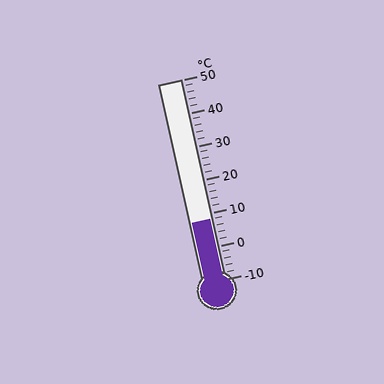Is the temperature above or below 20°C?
The temperature is below 20°C.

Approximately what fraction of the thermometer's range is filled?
The thermometer is filled to approximately 30% of its range.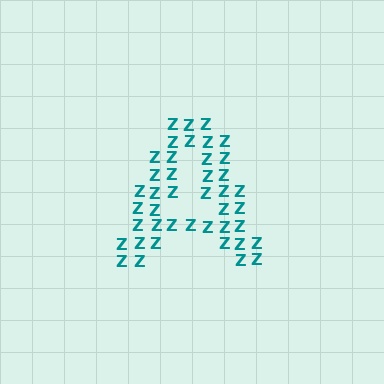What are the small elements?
The small elements are letter Z's.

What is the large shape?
The large shape is the letter A.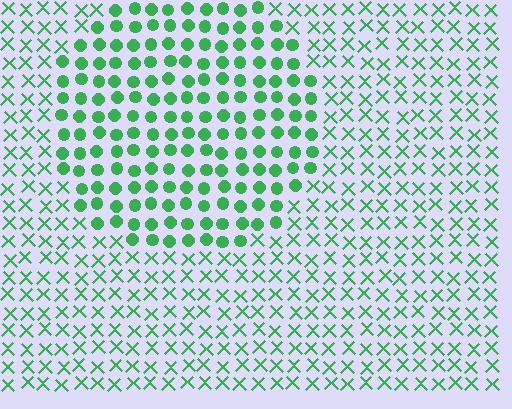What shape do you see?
I see a circle.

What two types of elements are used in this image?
The image uses circles inside the circle region and X marks outside it.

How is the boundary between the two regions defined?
The boundary is defined by a change in element shape: circles inside vs. X marks outside. All elements share the same color and spacing.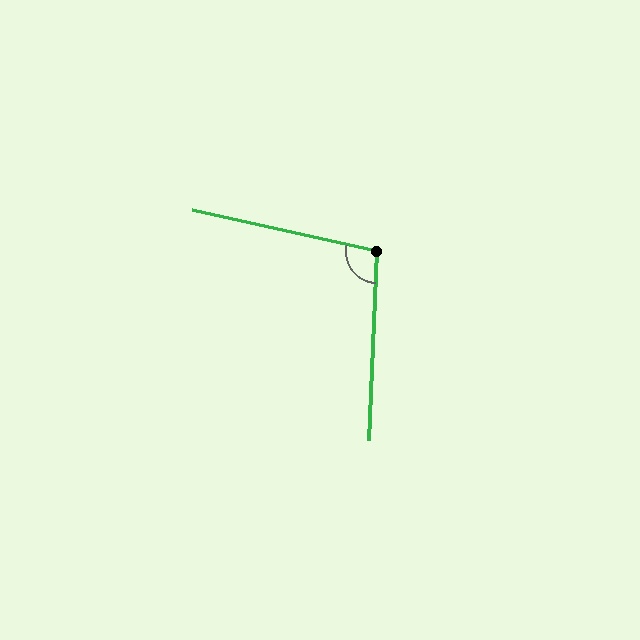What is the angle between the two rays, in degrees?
Approximately 100 degrees.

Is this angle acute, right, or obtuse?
It is obtuse.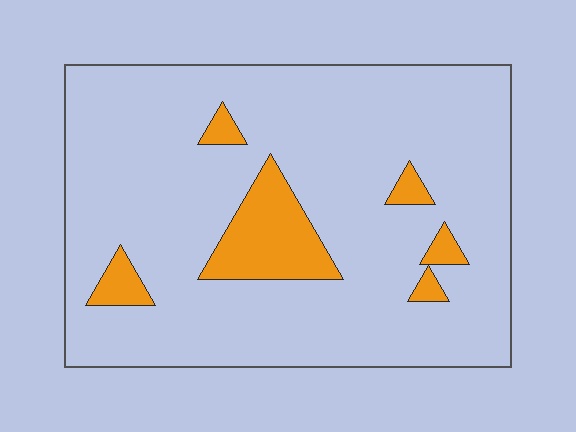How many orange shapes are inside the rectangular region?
6.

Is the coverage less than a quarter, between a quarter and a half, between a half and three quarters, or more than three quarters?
Less than a quarter.